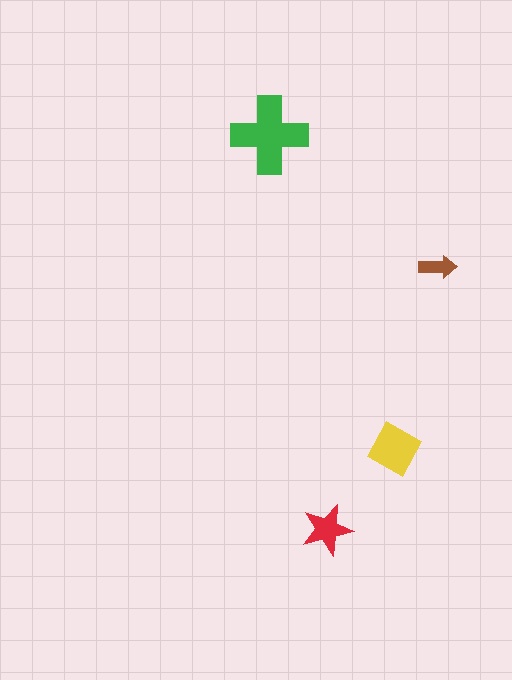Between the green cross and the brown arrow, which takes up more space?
The green cross.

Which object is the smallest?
The brown arrow.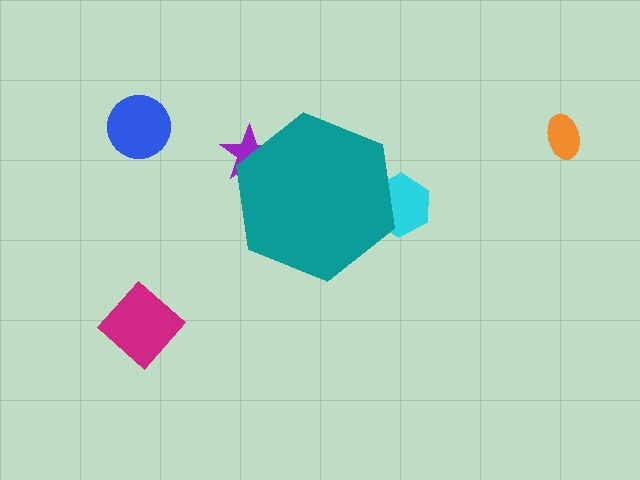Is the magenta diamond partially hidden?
No, the magenta diamond is fully visible.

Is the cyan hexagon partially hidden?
Yes, the cyan hexagon is partially hidden behind the teal hexagon.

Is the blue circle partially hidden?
No, the blue circle is fully visible.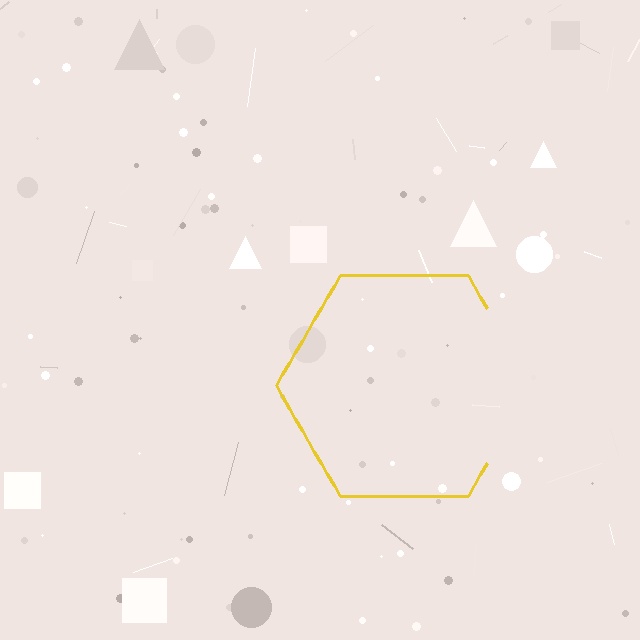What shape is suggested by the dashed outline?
The dashed outline suggests a hexagon.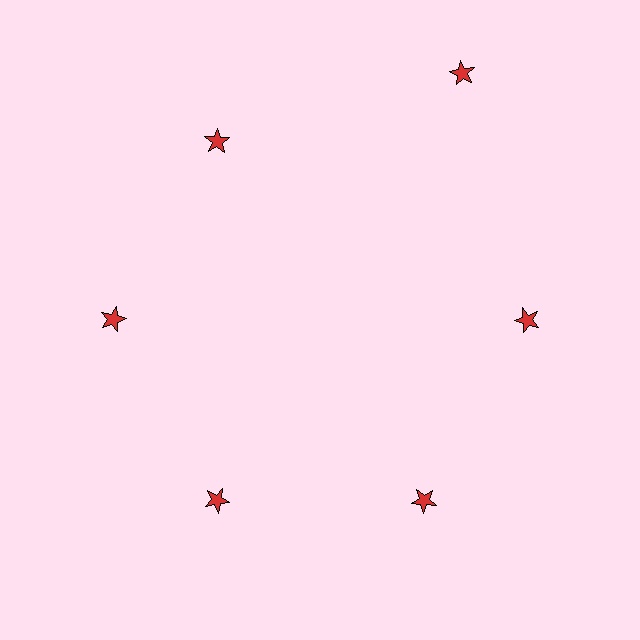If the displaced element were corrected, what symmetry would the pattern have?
It would have 6-fold rotational symmetry — the pattern would map onto itself every 60 degrees.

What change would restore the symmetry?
The symmetry would be restored by moving it inward, back onto the ring so that all 6 stars sit at equal angles and equal distance from the center.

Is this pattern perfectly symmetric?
No. The 6 red stars are arranged in a ring, but one element near the 1 o'clock position is pushed outward from the center, breaking the 6-fold rotational symmetry.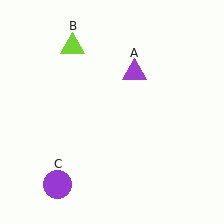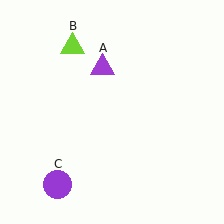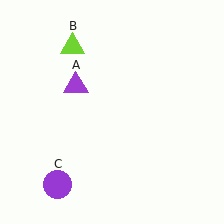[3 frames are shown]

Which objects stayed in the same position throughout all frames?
Lime triangle (object B) and purple circle (object C) remained stationary.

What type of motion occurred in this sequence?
The purple triangle (object A) rotated counterclockwise around the center of the scene.